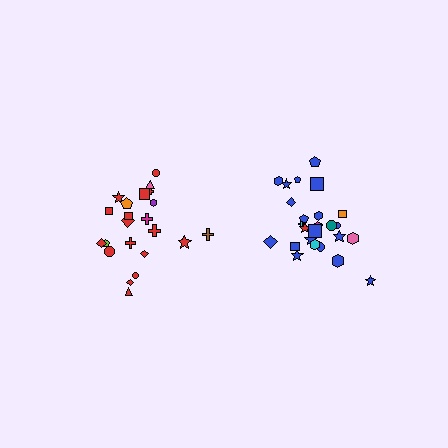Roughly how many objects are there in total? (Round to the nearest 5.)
Roughly 45 objects in total.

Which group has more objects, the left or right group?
The right group.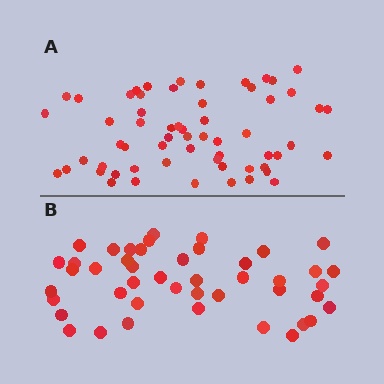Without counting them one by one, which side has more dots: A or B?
Region A (the top region) has more dots.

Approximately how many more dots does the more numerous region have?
Region A has approximately 15 more dots than region B.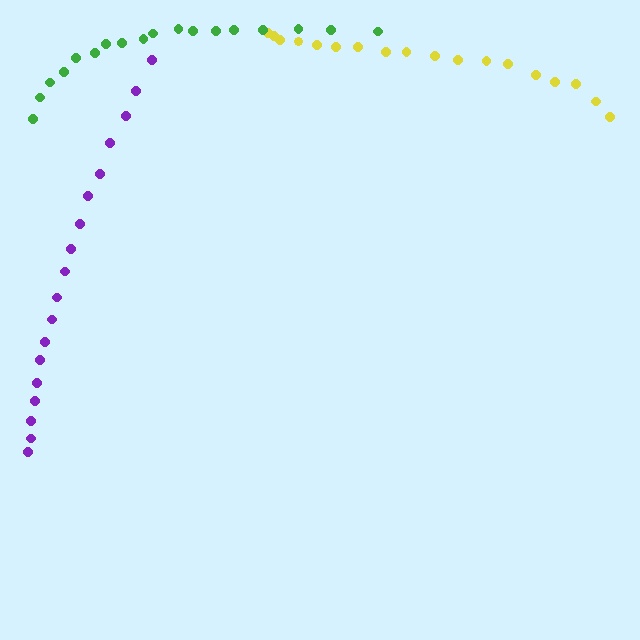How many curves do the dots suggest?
There are 3 distinct paths.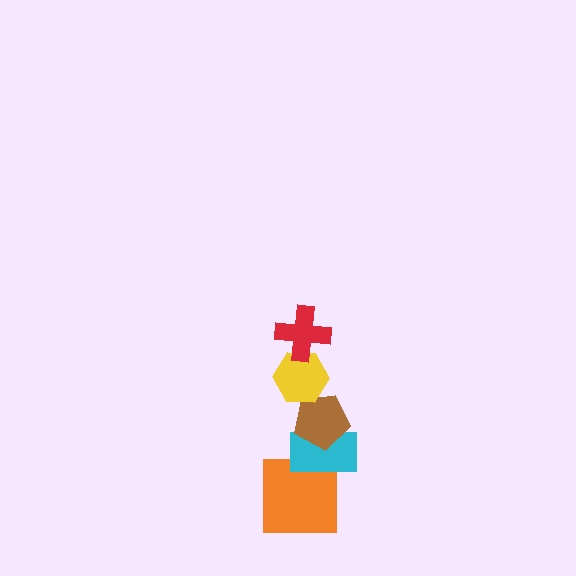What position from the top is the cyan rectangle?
The cyan rectangle is 4th from the top.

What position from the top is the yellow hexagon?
The yellow hexagon is 2nd from the top.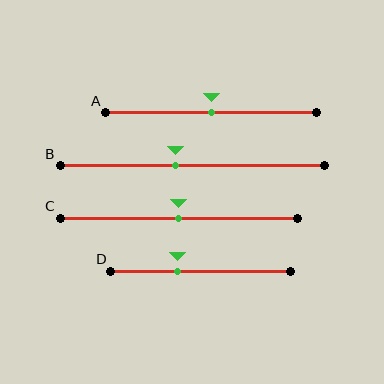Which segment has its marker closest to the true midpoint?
Segment A has its marker closest to the true midpoint.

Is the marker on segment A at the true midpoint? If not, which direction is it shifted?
Yes, the marker on segment A is at the true midpoint.